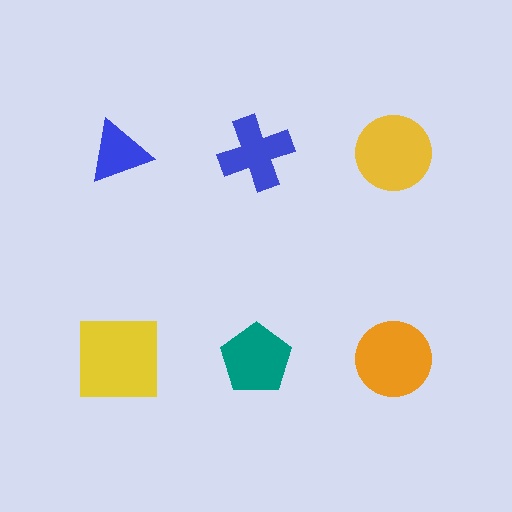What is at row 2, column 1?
A yellow square.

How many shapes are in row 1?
3 shapes.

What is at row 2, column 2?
A teal pentagon.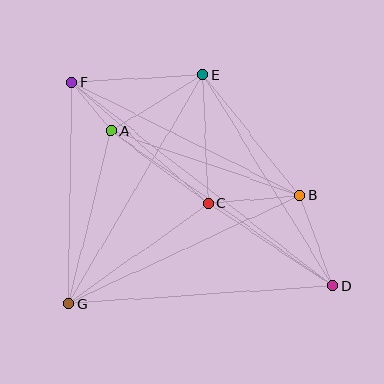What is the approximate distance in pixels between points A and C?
The distance between A and C is approximately 121 pixels.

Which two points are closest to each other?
Points A and F are closest to each other.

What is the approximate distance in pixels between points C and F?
The distance between C and F is approximately 183 pixels.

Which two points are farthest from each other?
Points D and F are farthest from each other.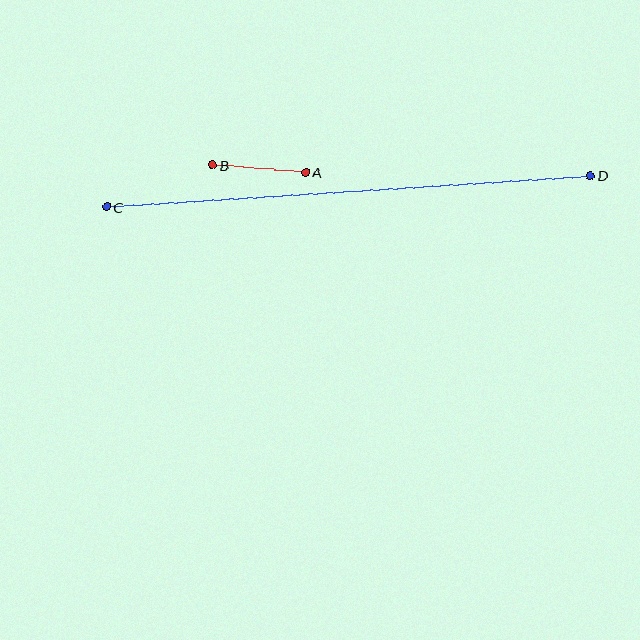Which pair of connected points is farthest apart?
Points C and D are farthest apart.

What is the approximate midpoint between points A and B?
The midpoint is at approximately (259, 169) pixels.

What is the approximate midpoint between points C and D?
The midpoint is at approximately (348, 191) pixels.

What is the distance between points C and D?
The distance is approximately 485 pixels.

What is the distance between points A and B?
The distance is approximately 94 pixels.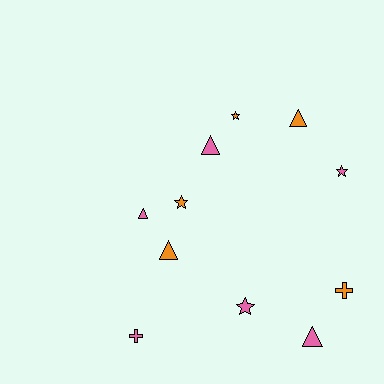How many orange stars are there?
There are 2 orange stars.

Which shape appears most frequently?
Triangle, with 5 objects.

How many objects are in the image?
There are 11 objects.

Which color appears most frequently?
Pink, with 6 objects.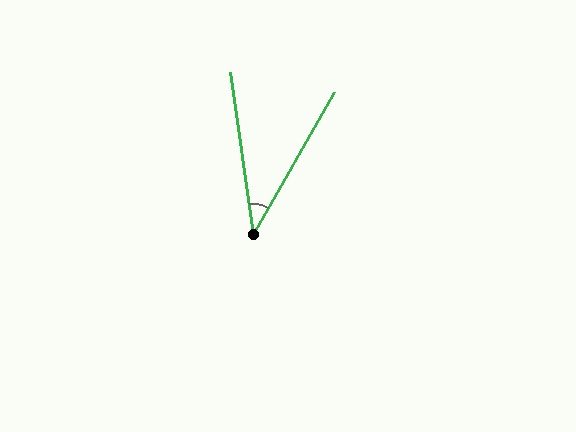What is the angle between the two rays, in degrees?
Approximately 38 degrees.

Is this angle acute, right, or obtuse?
It is acute.